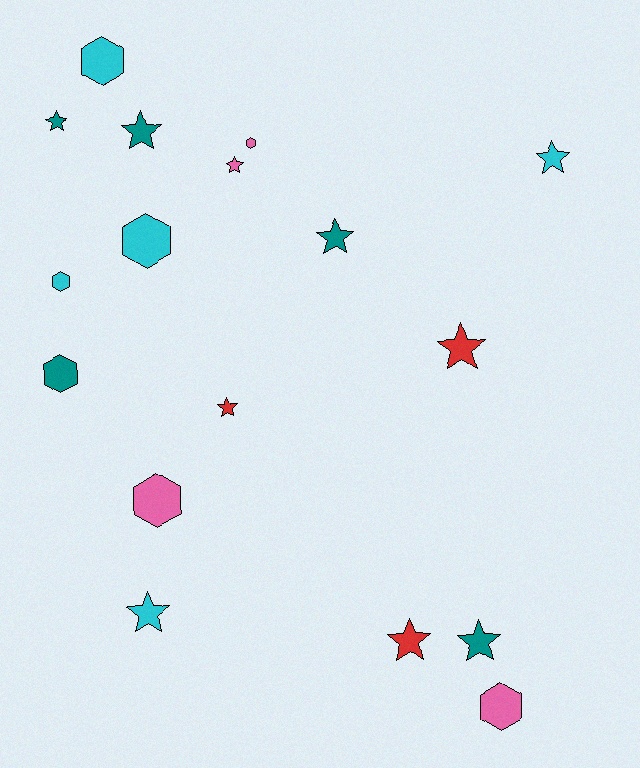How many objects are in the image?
There are 17 objects.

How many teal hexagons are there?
There is 1 teal hexagon.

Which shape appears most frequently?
Star, with 10 objects.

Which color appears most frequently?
Teal, with 5 objects.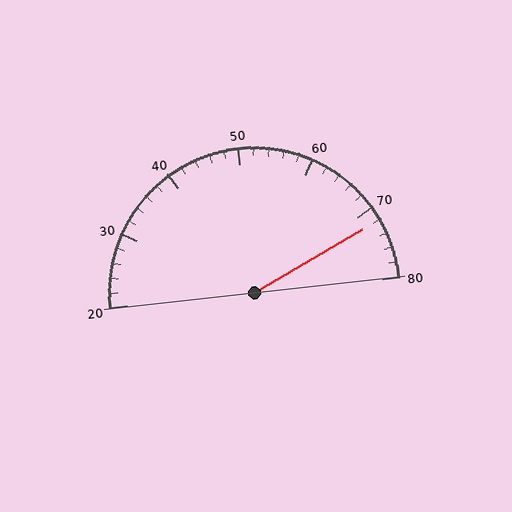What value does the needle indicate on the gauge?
The needle indicates approximately 72.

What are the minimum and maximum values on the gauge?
The gauge ranges from 20 to 80.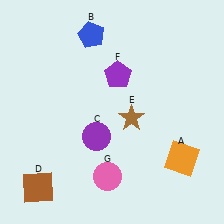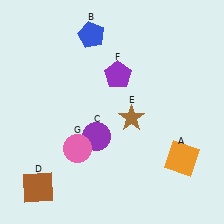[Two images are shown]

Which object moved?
The pink circle (G) moved left.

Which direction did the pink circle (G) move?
The pink circle (G) moved left.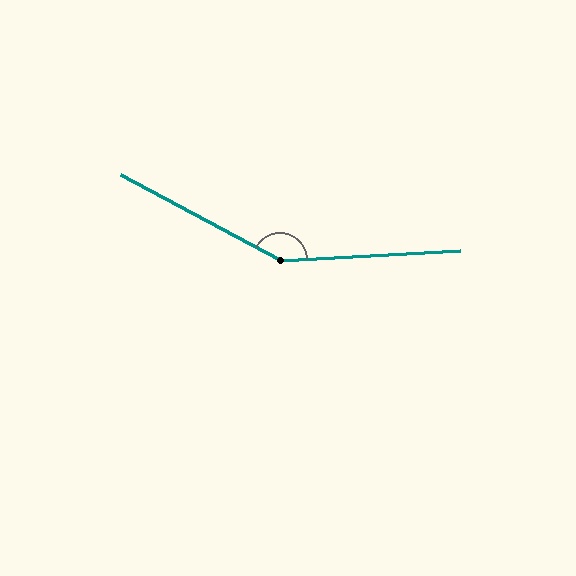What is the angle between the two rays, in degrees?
Approximately 149 degrees.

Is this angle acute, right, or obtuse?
It is obtuse.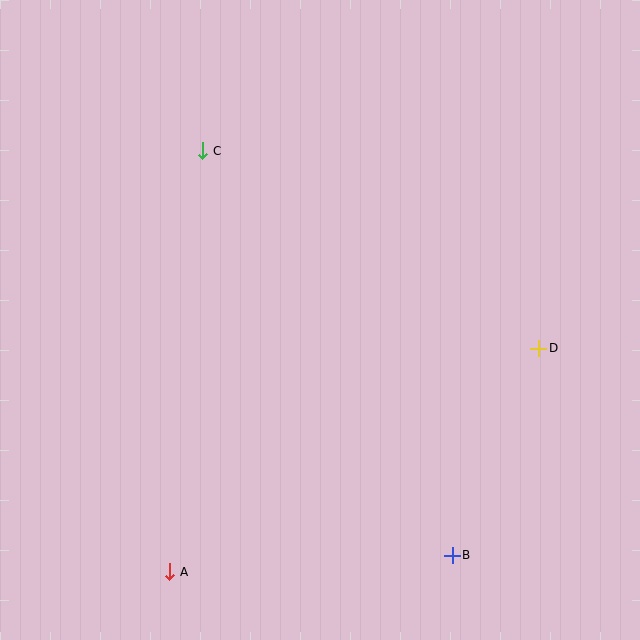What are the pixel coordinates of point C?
Point C is at (203, 151).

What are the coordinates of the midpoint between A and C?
The midpoint between A and C is at (186, 361).